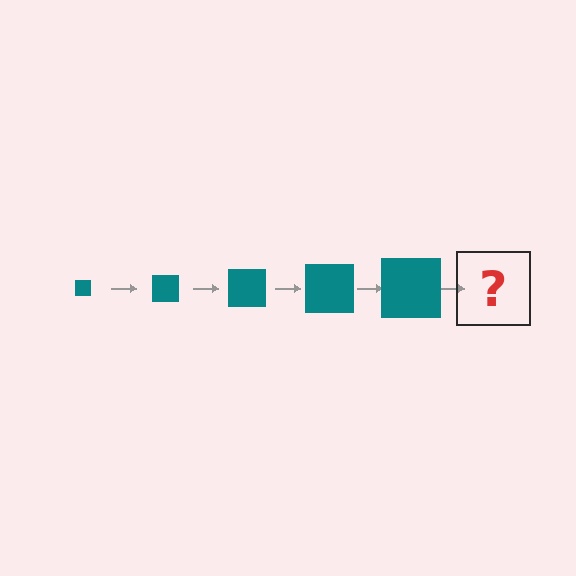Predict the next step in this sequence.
The next step is a teal square, larger than the previous one.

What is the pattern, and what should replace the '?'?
The pattern is that the square gets progressively larger each step. The '?' should be a teal square, larger than the previous one.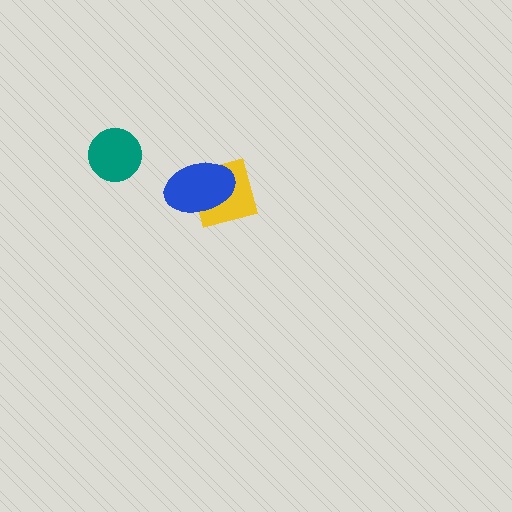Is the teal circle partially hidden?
No, no other shape covers it.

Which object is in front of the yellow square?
The blue ellipse is in front of the yellow square.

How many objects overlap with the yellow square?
1 object overlaps with the yellow square.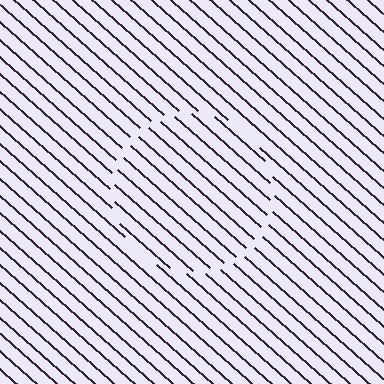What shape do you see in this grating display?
An illusory circle. The interior of the shape contains the same grating, shifted by half a period — the contour is defined by the phase discontinuity where line-ends from the inner and outer gratings abut.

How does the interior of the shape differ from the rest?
The interior of the shape contains the same grating, shifted by half a period — the contour is defined by the phase discontinuity where line-ends from the inner and outer gratings abut.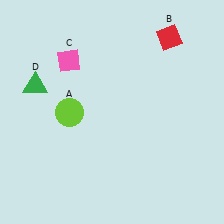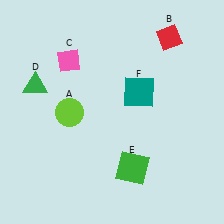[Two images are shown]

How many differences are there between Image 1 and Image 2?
There are 2 differences between the two images.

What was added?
A green square (E), a teal square (F) were added in Image 2.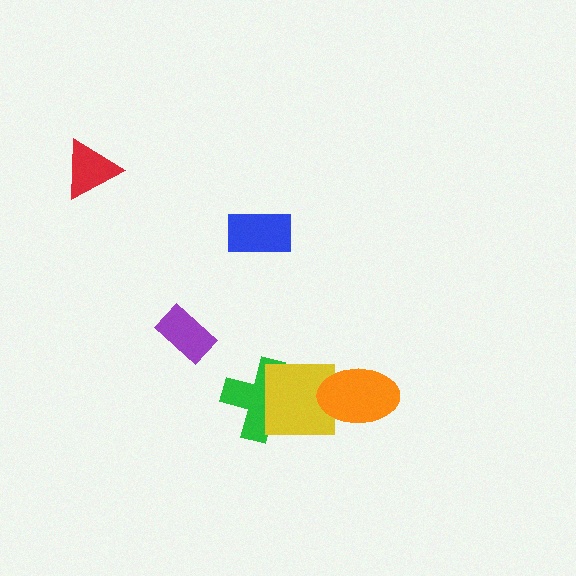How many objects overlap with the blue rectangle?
0 objects overlap with the blue rectangle.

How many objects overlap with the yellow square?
2 objects overlap with the yellow square.